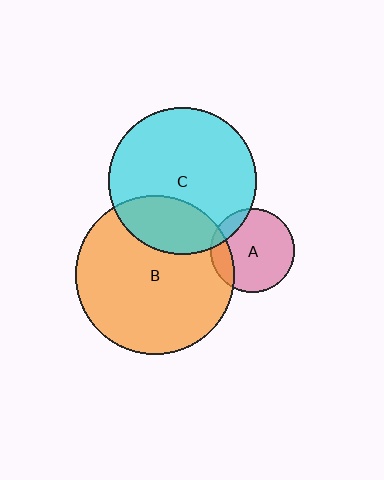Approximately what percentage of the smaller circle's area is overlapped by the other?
Approximately 25%.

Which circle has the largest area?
Circle B (orange).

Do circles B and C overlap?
Yes.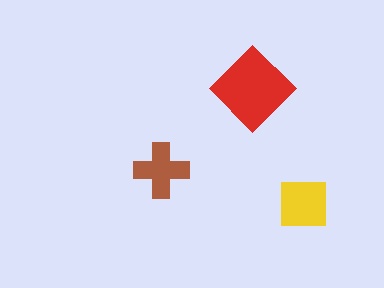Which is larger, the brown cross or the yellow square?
The yellow square.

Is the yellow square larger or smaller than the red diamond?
Smaller.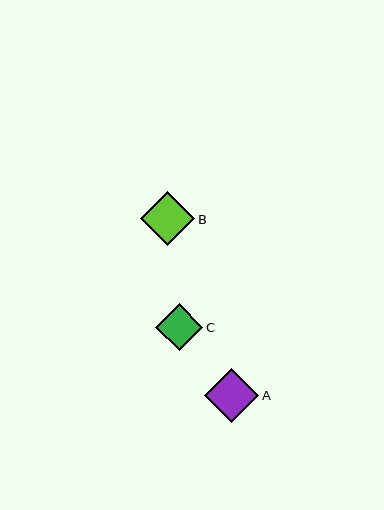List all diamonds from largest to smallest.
From largest to smallest: B, A, C.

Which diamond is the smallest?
Diamond C is the smallest with a size of approximately 47 pixels.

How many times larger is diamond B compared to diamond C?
Diamond B is approximately 1.2 times the size of diamond C.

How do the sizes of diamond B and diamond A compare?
Diamond B and diamond A are approximately the same size.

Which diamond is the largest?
Diamond B is the largest with a size of approximately 54 pixels.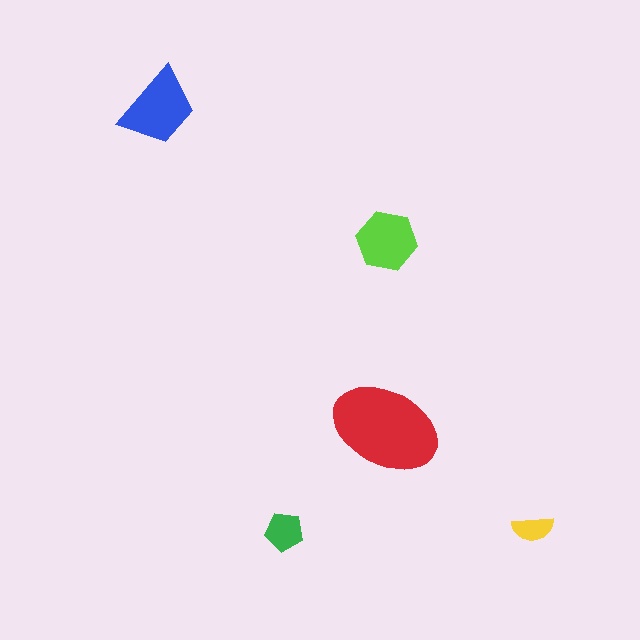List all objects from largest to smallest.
The red ellipse, the blue trapezoid, the lime hexagon, the green pentagon, the yellow semicircle.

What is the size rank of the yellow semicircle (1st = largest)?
5th.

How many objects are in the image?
There are 5 objects in the image.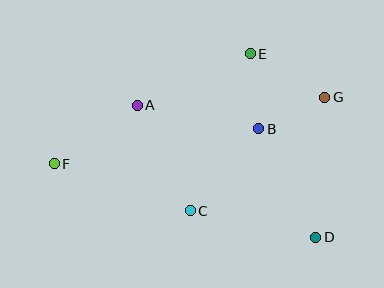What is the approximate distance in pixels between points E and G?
The distance between E and G is approximately 86 pixels.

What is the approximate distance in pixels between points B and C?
The distance between B and C is approximately 107 pixels.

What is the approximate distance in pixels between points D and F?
The distance between D and F is approximately 272 pixels.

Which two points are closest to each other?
Points B and G are closest to each other.